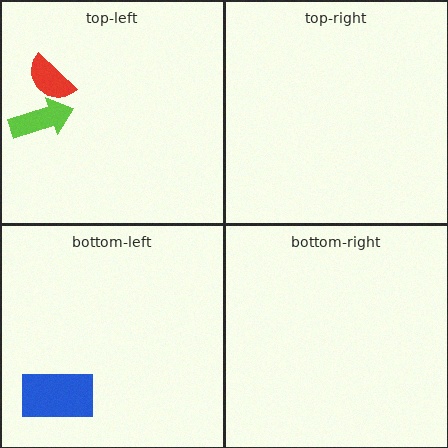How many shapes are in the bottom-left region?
1.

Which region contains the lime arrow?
The top-left region.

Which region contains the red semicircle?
The top-left region.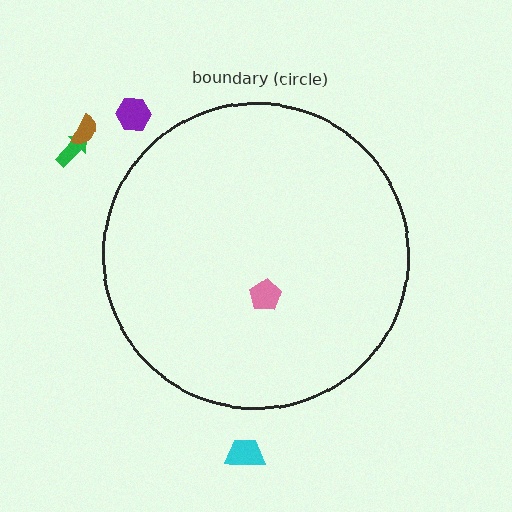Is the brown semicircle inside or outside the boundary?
Outside.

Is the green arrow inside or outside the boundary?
Outside.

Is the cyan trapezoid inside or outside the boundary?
Outside.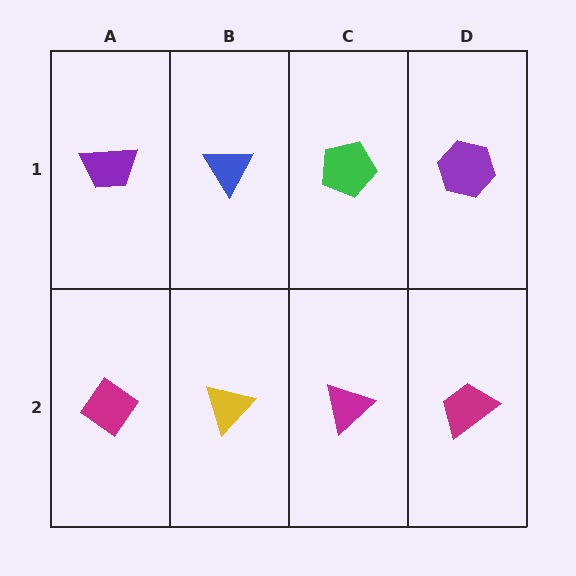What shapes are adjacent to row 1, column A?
A magenta diamond (row 2, column A), a blue triangle (row 1, column B).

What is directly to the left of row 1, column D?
A green pentagon.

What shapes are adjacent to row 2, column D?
A purple hexagon (row 1, column D), a magenta triangle (row 2, column C).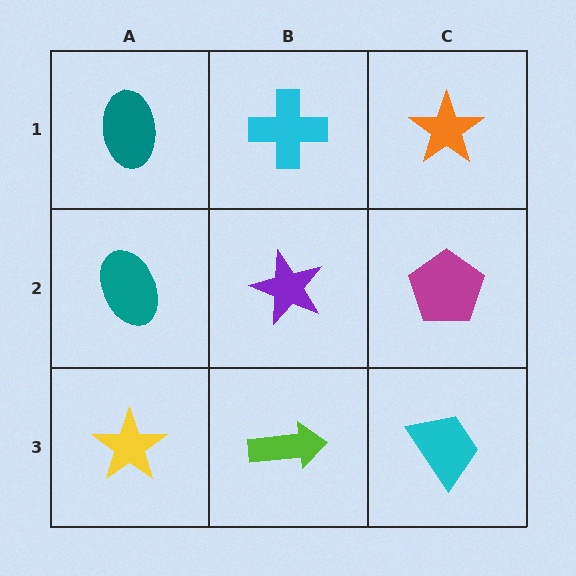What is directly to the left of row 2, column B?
A teal ellipse.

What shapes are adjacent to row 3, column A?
A teal ellipse (row 2, column A), a lime arrow (row 3, column B).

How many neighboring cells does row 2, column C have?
3.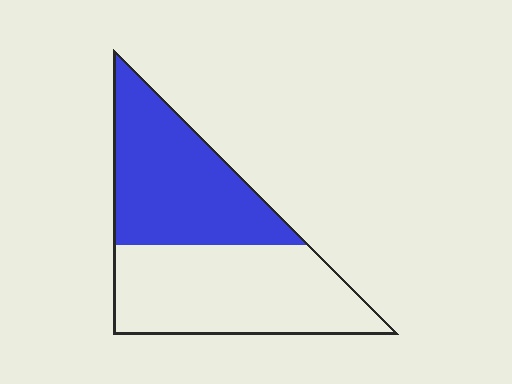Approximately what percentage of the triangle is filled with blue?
Approximately 45%.